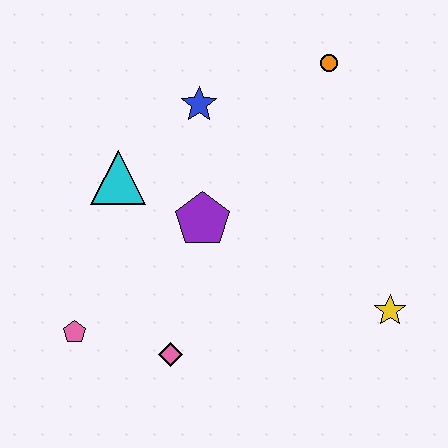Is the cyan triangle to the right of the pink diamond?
No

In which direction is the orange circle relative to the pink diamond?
The orange circle is above the pink diamond.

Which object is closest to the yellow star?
The purple pentagon is closest to the yellow star.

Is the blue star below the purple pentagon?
No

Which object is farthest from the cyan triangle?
The yellow star is farthest from the cyan triangle.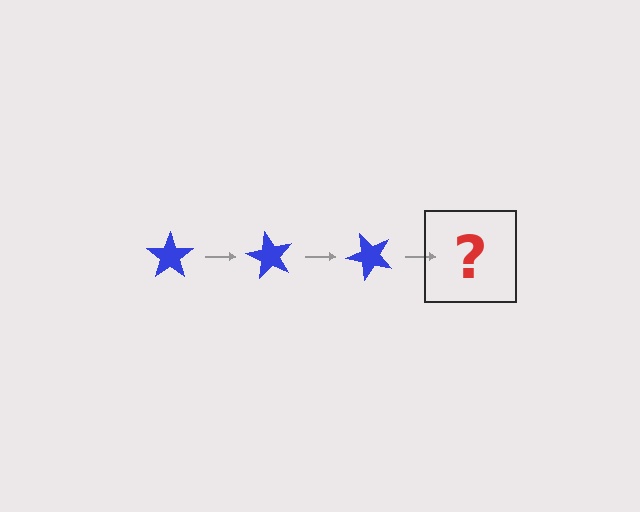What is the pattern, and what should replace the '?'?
The pattern is that the star rotates 60 degrees each step. The '?' should be a blue star rotated 180 degrees.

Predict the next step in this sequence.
The next step is a blue star rotated 180 degrees.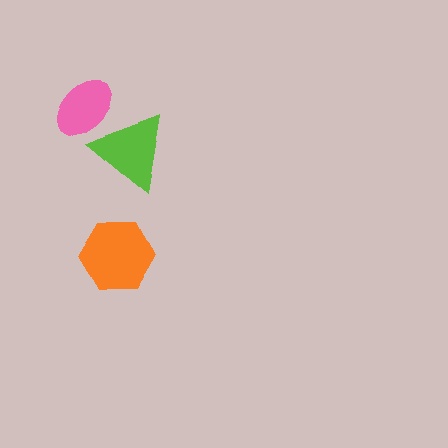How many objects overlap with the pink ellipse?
1 object overlaps with the pink ellipse.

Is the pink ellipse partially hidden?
Yes, it is partially covered by another shape.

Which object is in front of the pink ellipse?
The lime triangle is in front of the pink ellipse.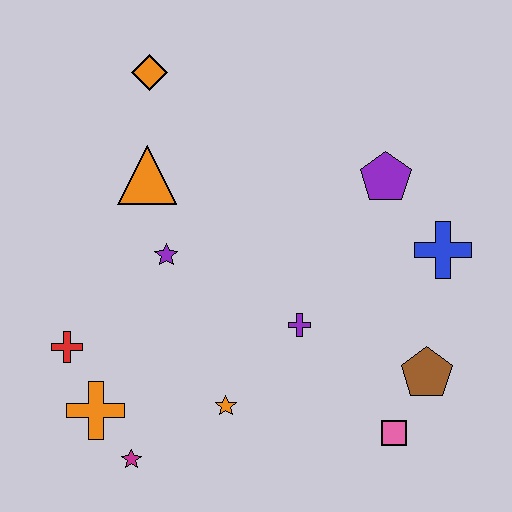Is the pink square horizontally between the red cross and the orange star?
No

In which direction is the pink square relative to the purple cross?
The pink square is below the purple cross.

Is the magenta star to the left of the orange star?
Yes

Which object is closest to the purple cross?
The orange star is closest to the purple cross.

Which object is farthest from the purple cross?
The orange diamond is farthest from the purple cross.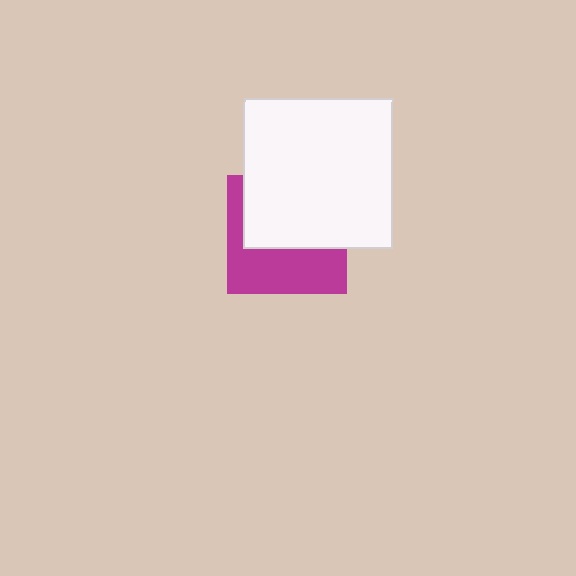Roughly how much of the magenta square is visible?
About half of it is visible (roughly 46%).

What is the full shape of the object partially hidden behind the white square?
The partially hidden object is a magenta square.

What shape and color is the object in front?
The object in front is a white square.